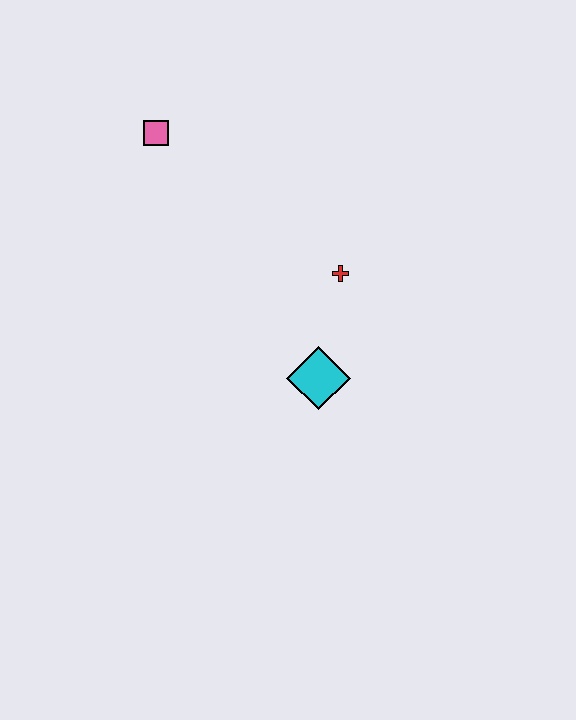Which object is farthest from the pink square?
The cyan diamond is farthest from the pink square.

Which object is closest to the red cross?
The cyan diamond is closest to the red cross.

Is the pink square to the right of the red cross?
No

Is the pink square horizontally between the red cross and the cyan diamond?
No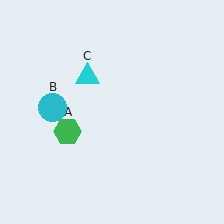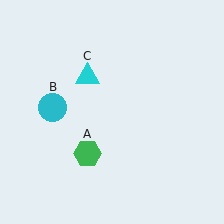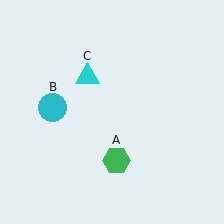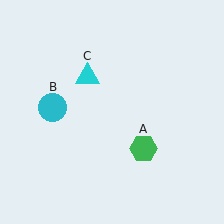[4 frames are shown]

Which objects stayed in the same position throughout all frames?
Cyan circle (object B) and cyan triangle (object C) remained stationary.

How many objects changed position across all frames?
1 object changed position: green hexagon (object A).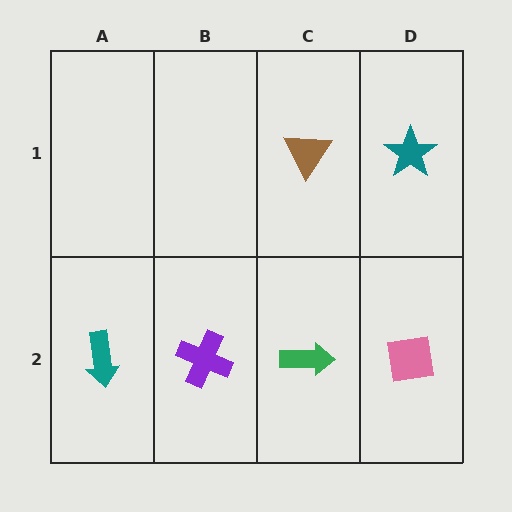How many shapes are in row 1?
2 shapes.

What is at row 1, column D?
A teal star.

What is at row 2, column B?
A purple cross.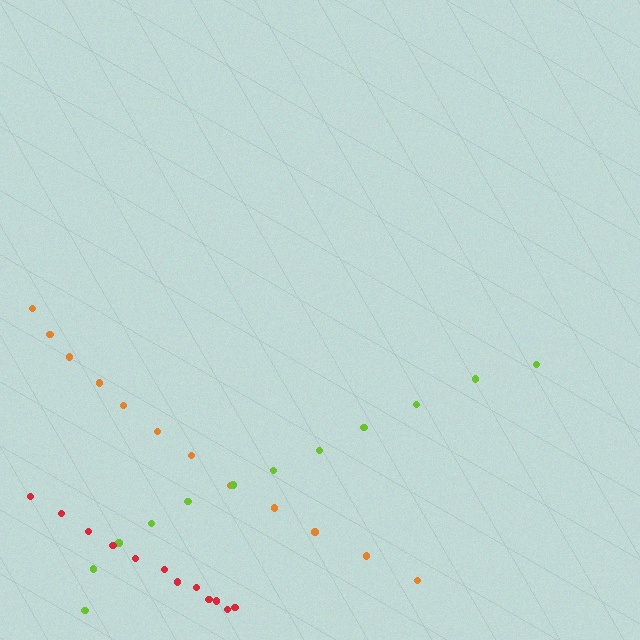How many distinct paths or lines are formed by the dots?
There are 3 distinct paths.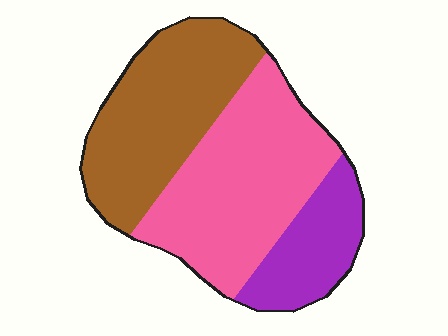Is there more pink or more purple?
Pink.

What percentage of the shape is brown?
Brown covers around 40% of the shape.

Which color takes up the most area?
Pink, at roughly 45%.